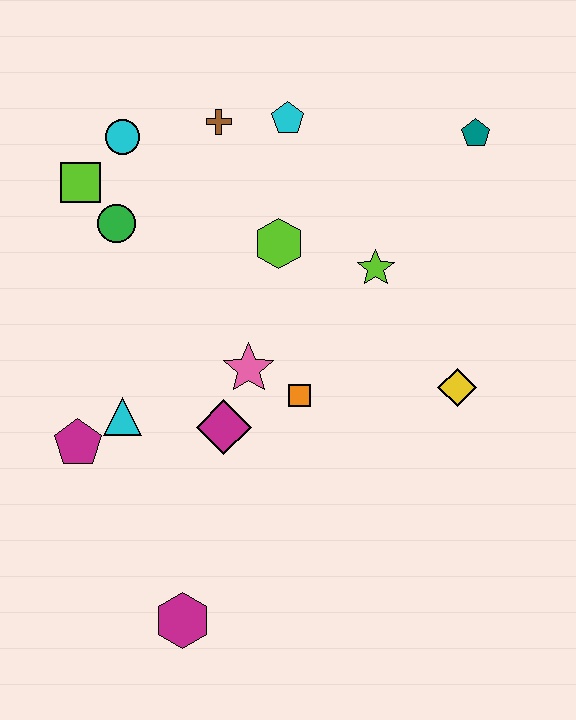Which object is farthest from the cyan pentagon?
The magenta hexagon is farthest from the cyan pentagon.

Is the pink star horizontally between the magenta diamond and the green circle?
No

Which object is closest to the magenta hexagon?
The magenta diamond is closest to the magenta hexagon.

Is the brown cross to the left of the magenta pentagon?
No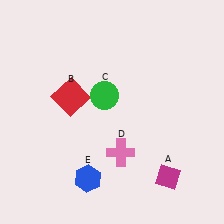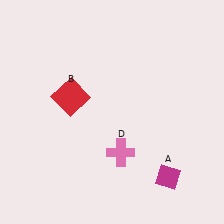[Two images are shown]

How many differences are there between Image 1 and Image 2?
There are 2 differences between the two images.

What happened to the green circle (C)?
The green circle (C) was removed in Image 2. It was in the top-left area of Image 1.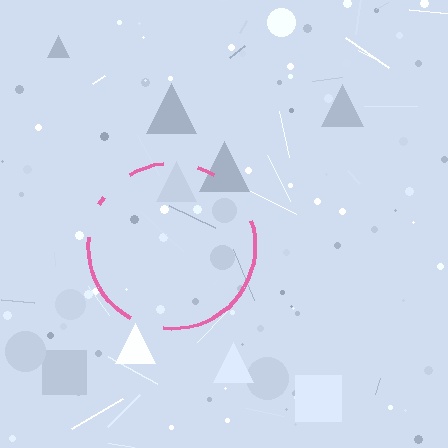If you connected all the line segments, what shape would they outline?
They would outline a circle.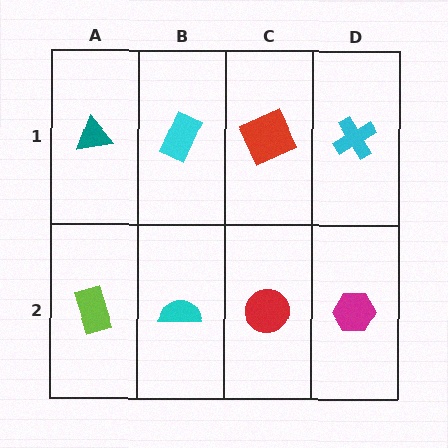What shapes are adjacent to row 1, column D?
A magenta hexagon (row 2, column D), a red square (row 1, column C).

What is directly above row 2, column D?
A cyan cross.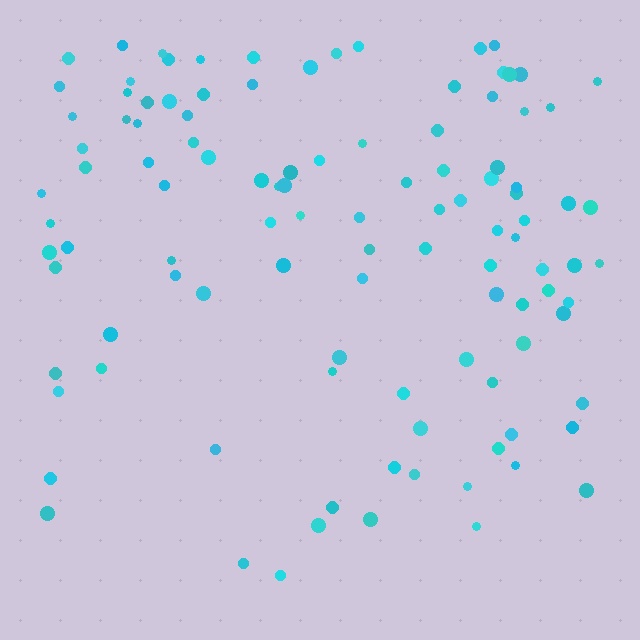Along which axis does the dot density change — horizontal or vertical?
Vertical.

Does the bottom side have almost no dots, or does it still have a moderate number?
Still a moderate number, just noticeably fewer than the top.